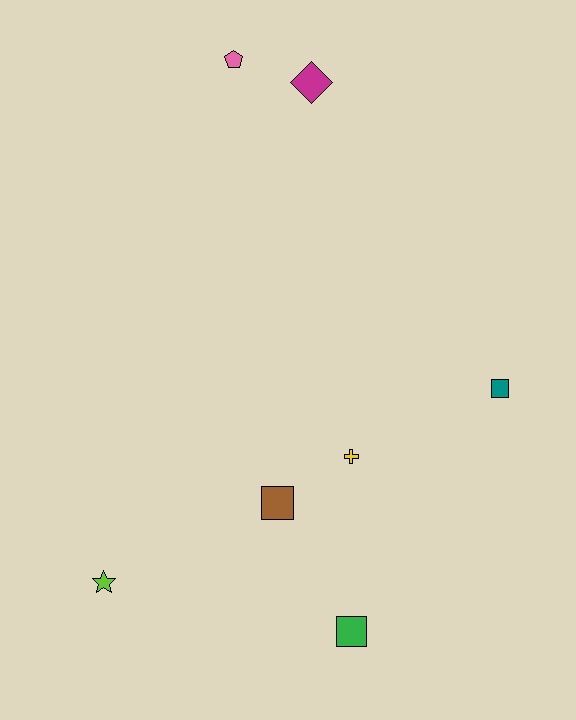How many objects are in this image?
There are 7 objects.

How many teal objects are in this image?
There is 1 teal object.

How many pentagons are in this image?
There is 1 pentagon.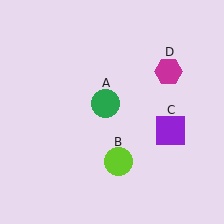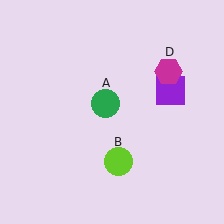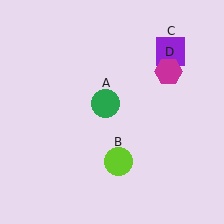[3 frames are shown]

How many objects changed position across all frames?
1 object changed position: purple square (object C).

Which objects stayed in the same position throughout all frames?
Green circle (object A) and lime circle (object B) and magenta hexagon (object D) remained stationary.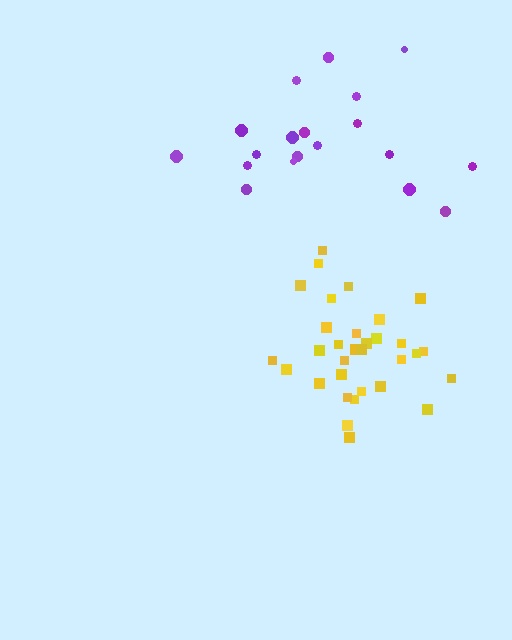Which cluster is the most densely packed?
Yellow.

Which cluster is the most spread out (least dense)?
Purple.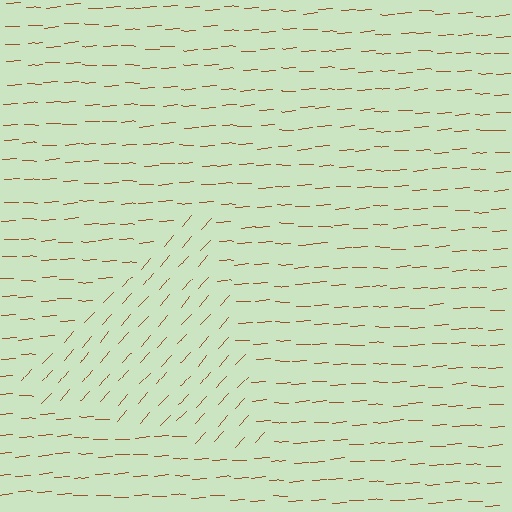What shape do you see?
I see a triangle.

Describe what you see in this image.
The image is filled with small brown line segments. A triangle region in the image has lines oriented differently from the surrounding lines, creating a visible texture boundary.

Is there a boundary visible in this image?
Yes, there is a texture boundary formed by a change in line orientation.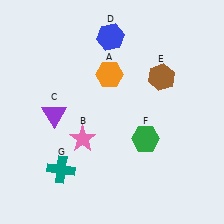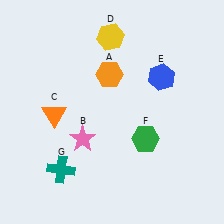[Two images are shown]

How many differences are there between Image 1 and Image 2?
There are 3 differences between the two images.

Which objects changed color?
C changed from purple to orange. D changed from blue to yellow. E changed from brown to blue.